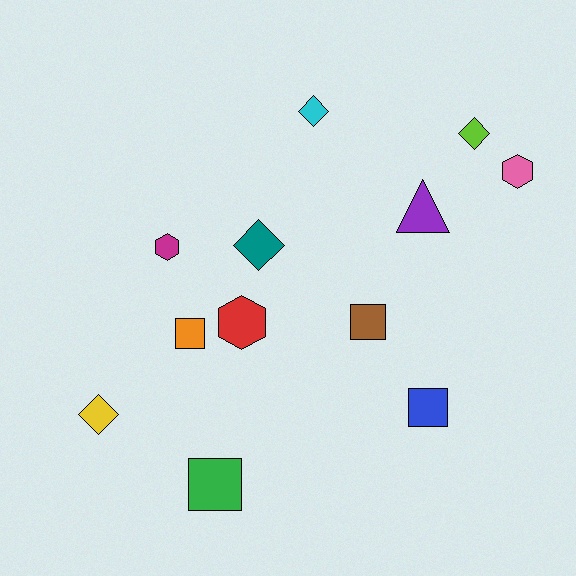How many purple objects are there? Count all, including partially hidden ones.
There is 1 purple object.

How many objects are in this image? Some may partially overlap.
There are 12 objects.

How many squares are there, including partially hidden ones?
There are 4 squares.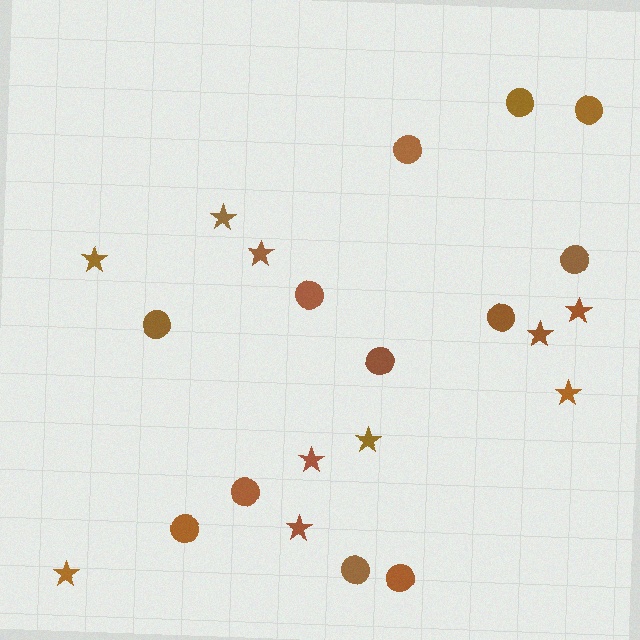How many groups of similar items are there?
There are 2 groups: one group of circles (12) and one group of stars (10).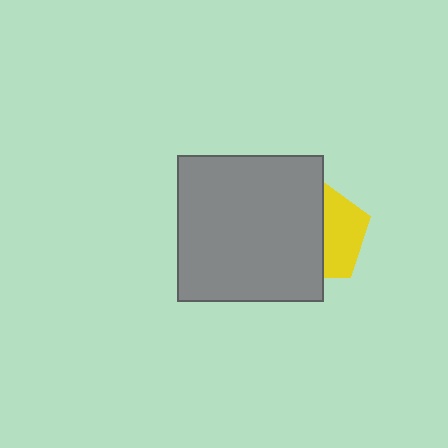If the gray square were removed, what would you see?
You would see the complete yellow pentagon.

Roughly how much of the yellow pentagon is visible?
A small part of it is visible (roughly 43%).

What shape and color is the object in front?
The object in front is a gray square.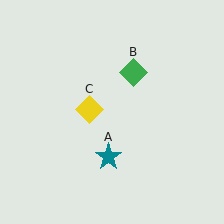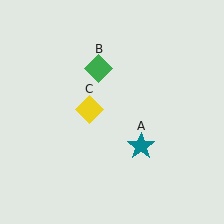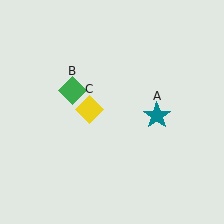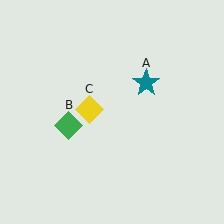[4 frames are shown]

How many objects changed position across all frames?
2 objects changed position: teal star (object A), green diamond (object B).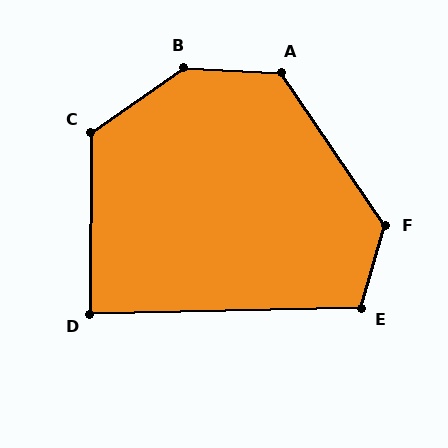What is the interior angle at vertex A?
Approximately 127 degrees (obtuse).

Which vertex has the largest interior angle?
B, at approximately 142 degrees.